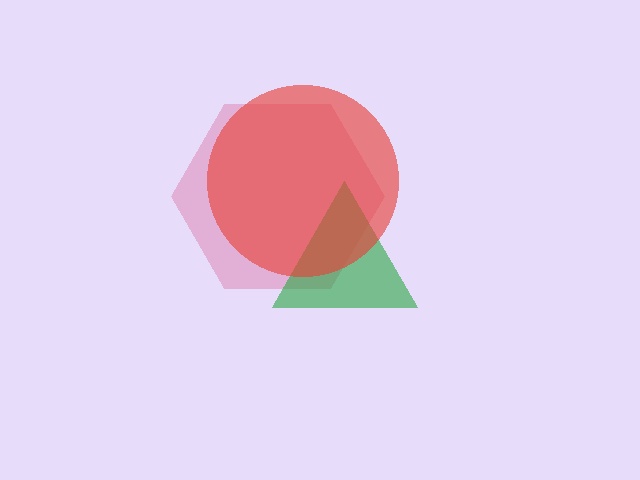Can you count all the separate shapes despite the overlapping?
Yes, there are 3 separate shapes.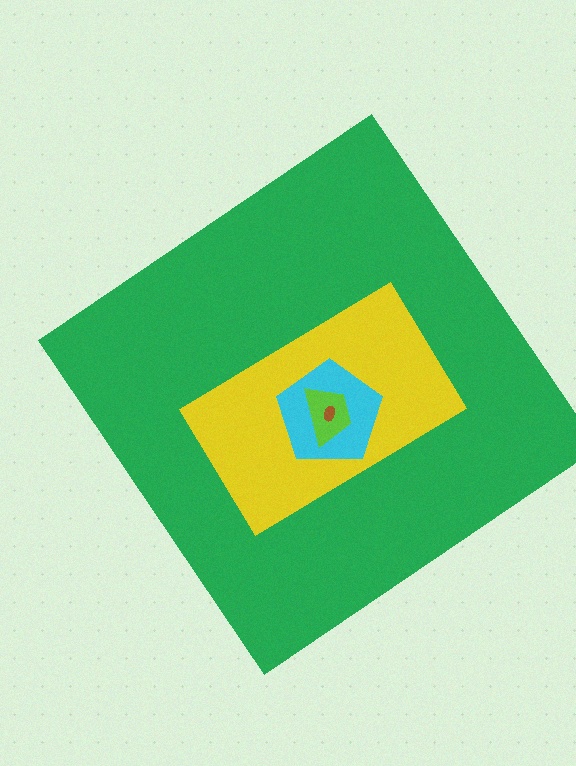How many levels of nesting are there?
5.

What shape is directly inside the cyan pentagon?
The lime trapezoid.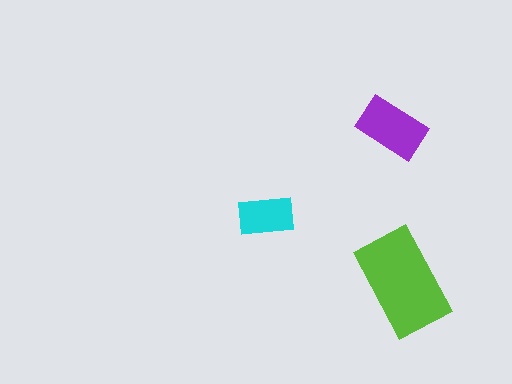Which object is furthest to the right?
The lime rectangle is rightmost.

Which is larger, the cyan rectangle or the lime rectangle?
The lime one.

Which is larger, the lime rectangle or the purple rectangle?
The lime one.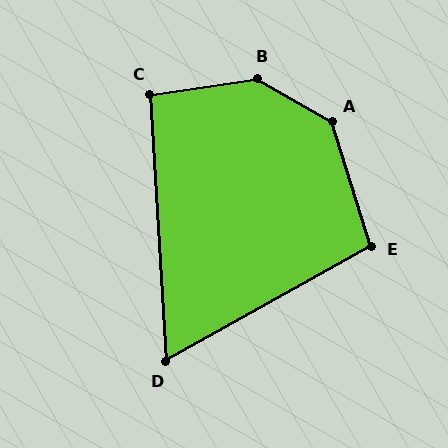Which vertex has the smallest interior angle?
D, at approximately 64 degrees.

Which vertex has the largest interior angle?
B, at approximately 142 degrees.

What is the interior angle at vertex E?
Approximately 102 degrees (obtuse).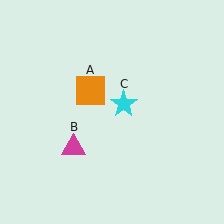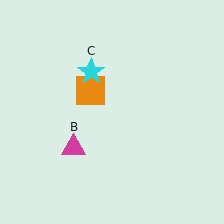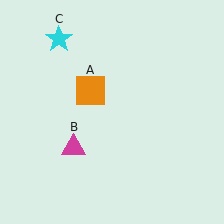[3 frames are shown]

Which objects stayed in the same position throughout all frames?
Orange square (object A) and magenta triangle (object B) remained stationary.